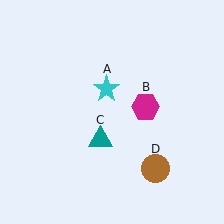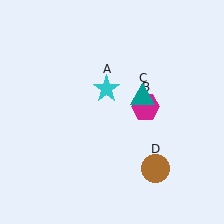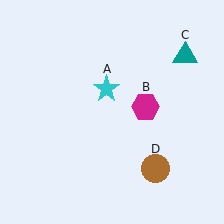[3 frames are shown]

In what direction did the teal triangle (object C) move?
The teal triangle (object C) moved up and to the right.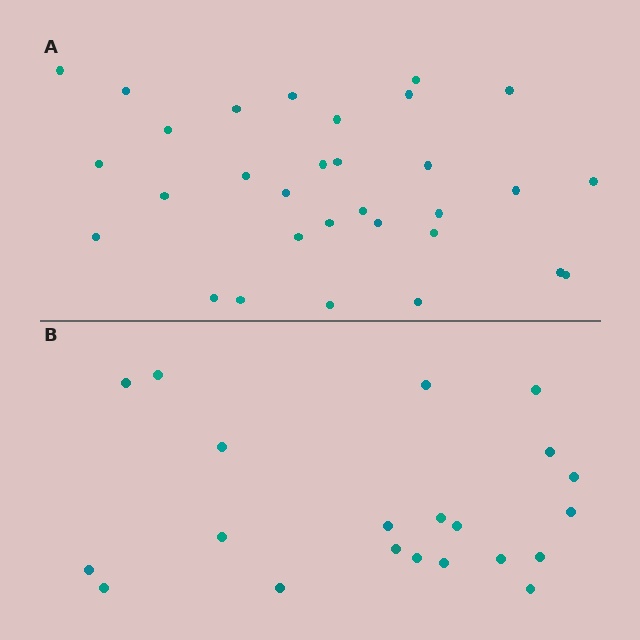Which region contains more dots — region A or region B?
Region A (the top region) has more dots.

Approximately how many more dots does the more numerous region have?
Region A has roughly 10 or so more dots than region B.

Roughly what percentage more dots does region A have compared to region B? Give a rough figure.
About 50% more.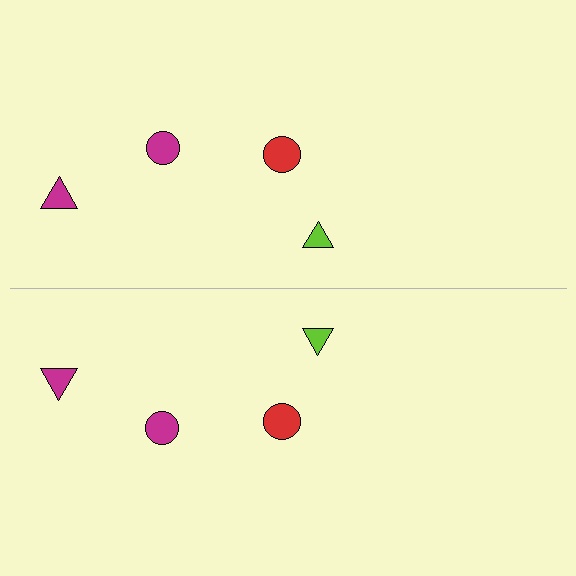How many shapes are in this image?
There are 8 shapes in this image.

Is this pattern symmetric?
Yes, this pattern has bilateral (reflection) symmetry.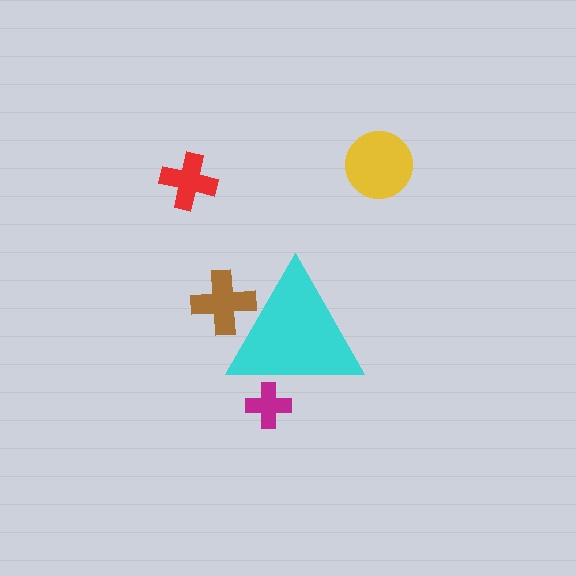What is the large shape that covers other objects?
A cyan triangle.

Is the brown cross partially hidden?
Yes, the brown cross is partially hidden behind the cyan triangle.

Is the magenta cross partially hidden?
Yes, the magenta cross is partially hidden behind the cyan triangle.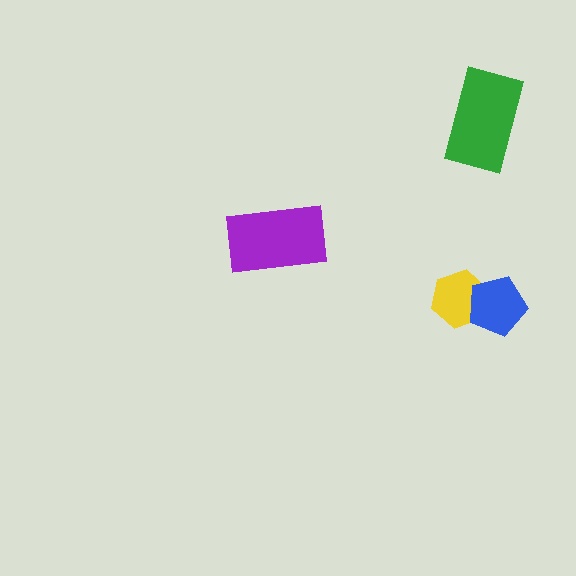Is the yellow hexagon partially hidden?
Yes, it is partially covered by another shape.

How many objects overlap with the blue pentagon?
1 object overlaps with the blue pentagon.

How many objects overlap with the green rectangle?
0 objects overlap with the green rectangle.